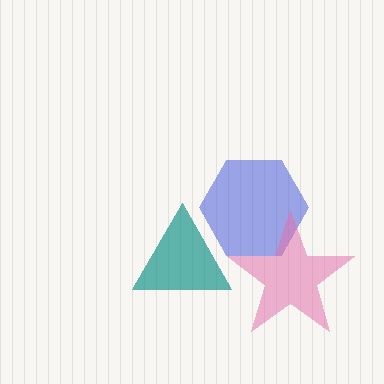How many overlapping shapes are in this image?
There are 3 overlapping shapes in the image.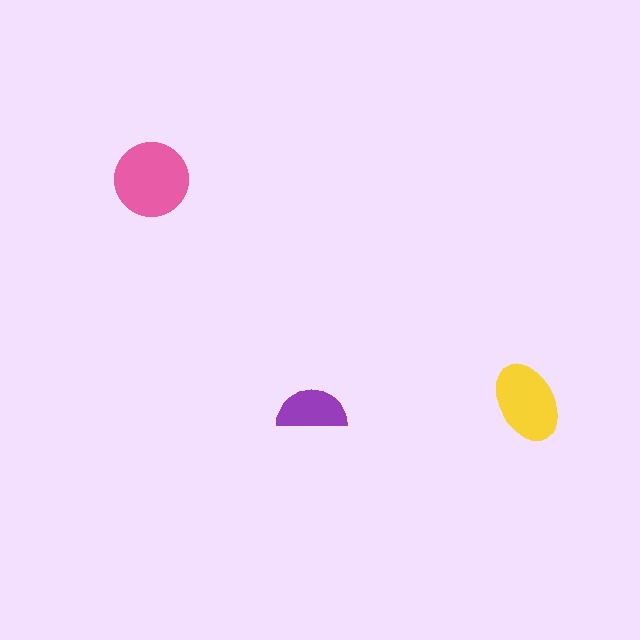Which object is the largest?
The pink circle.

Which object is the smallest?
The purple semicircle.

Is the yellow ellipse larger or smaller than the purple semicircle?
Larger.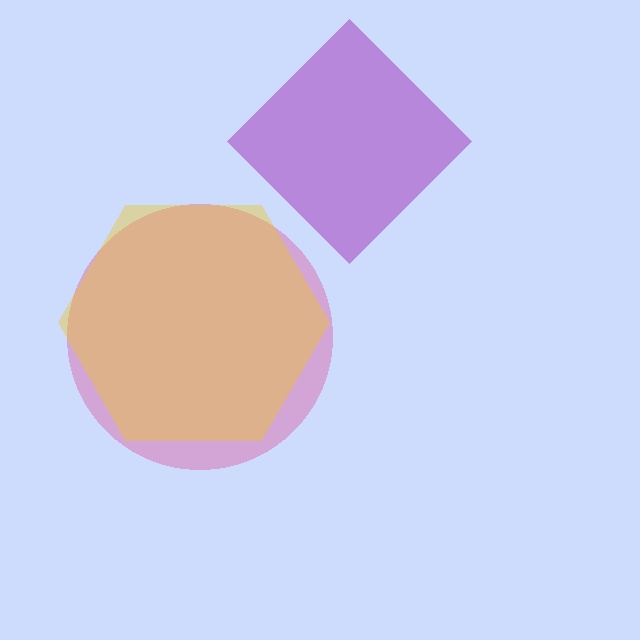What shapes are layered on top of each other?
The layered shapes are: a pink circle, a yellow hexagon, a purple diamond.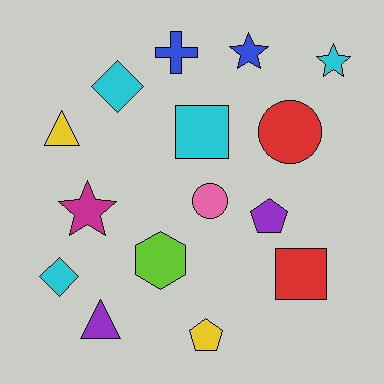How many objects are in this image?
There are 15 objects.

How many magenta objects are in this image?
There is 1 magenta object.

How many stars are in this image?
There are 3 stars.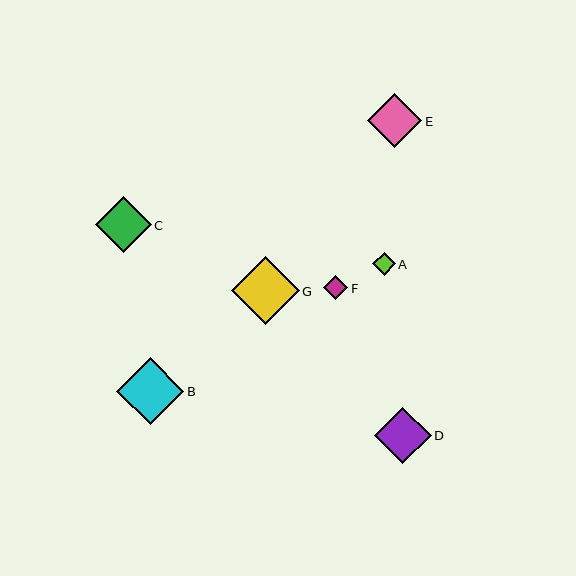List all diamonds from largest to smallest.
From largest to smallest: G, B, D, C, E, F, A.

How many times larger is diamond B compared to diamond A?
Diamond B is approximately 3.0 times the size of diamond A.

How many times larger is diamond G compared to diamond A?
Diamond G is approximately 3.0 times the size of diamond A.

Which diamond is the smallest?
Diamond A is the smallest with a size of approximately 22 pixels.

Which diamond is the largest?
Diamond G is the largest with a size of approximately 68 pixels.